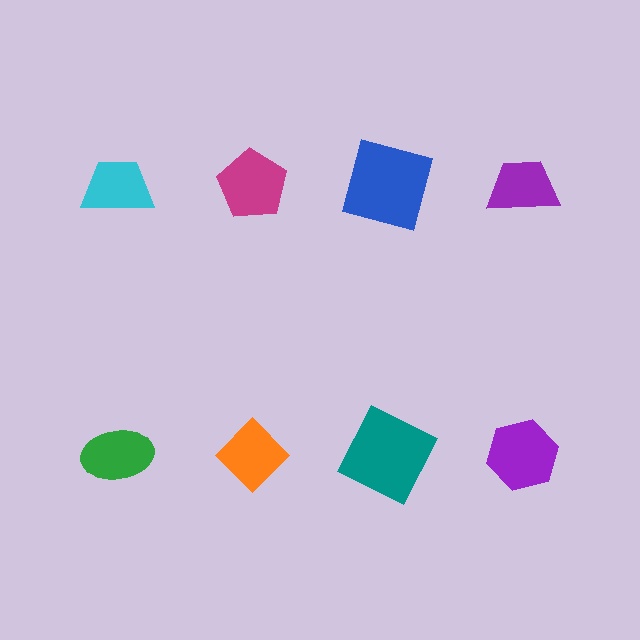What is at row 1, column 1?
A cyan trapezoid.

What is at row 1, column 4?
A purple trapezoid.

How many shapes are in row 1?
4 shapes.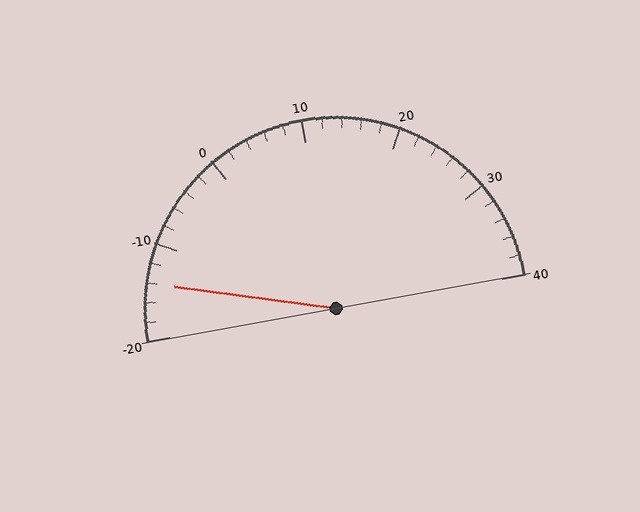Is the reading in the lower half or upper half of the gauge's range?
The reading is in the lower half of the range (-20 to 40).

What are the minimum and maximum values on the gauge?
The gauge ranges from -20 to 40.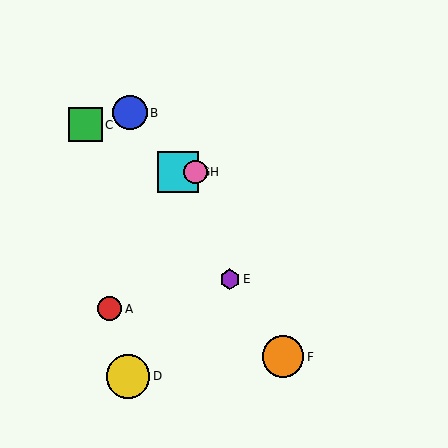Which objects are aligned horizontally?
Objects G, H are aligned horizontally.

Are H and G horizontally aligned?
Yes, both are at y≈172.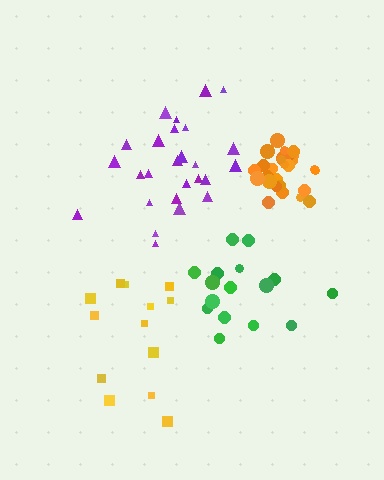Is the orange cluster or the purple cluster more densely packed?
Orange.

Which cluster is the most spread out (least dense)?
Yellow.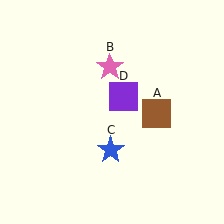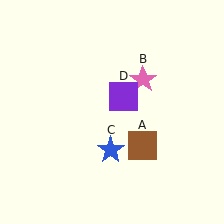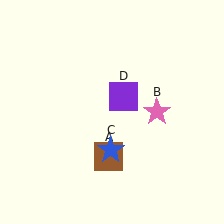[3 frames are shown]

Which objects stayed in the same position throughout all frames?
Blue star (object C) and purple square (object D) remained stationary.